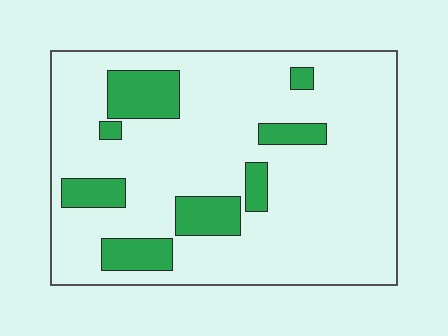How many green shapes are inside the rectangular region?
8.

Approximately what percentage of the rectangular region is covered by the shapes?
Approximately 15%.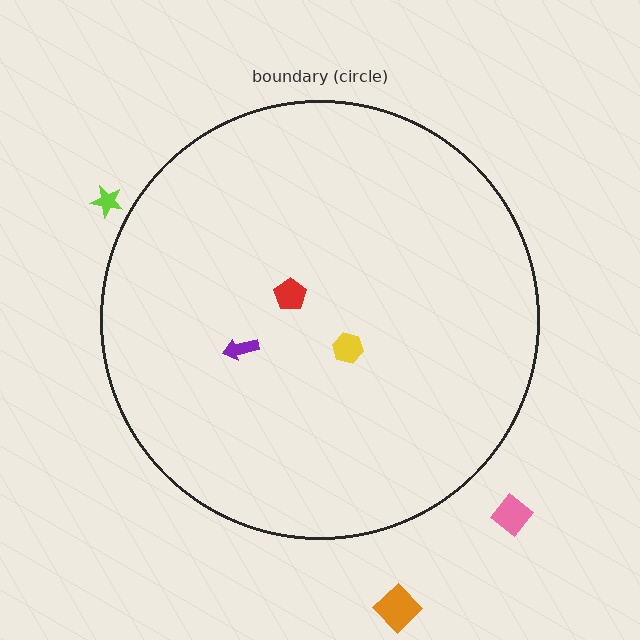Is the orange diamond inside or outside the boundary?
Outside.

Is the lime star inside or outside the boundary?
Outside.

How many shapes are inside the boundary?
3 inside, 3 outside.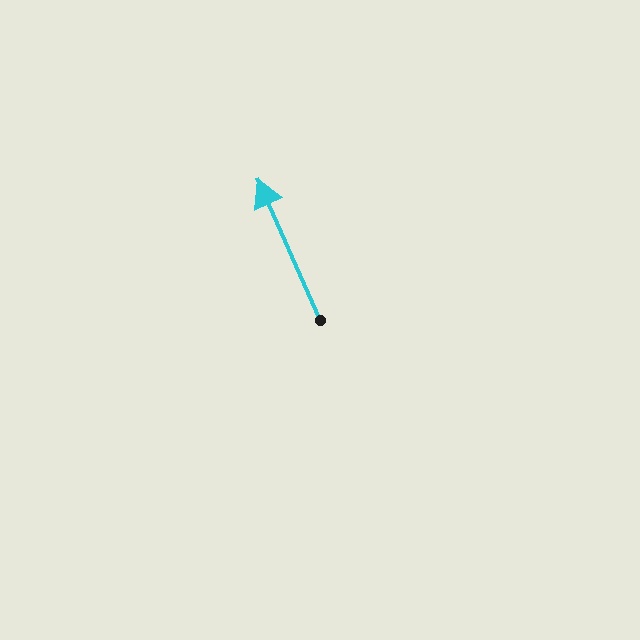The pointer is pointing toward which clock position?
Roughly 11 o'clock.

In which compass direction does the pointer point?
Northwest.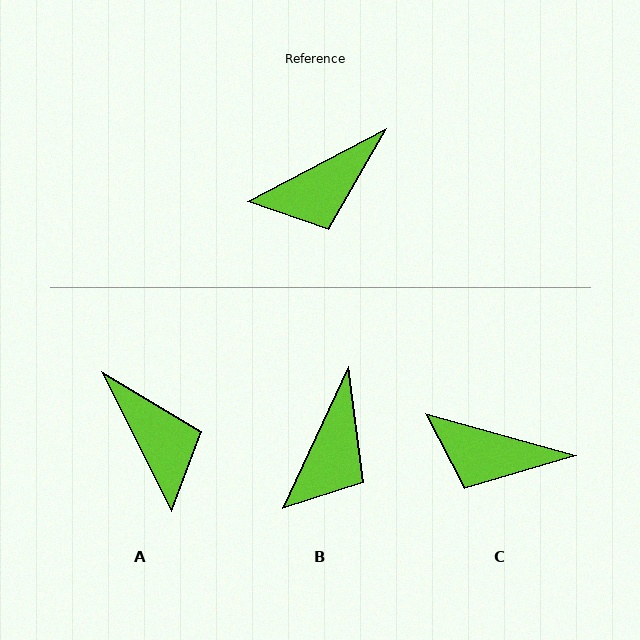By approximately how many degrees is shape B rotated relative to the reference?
Approximately 37 degrees counter-clockwise.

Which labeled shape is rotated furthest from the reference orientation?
A, about 89 degrees away.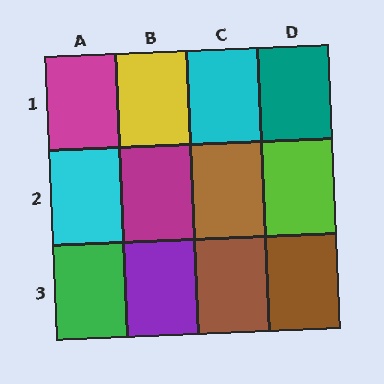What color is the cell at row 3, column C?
Brown.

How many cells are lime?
1 cell is lime.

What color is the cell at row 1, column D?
Teal.